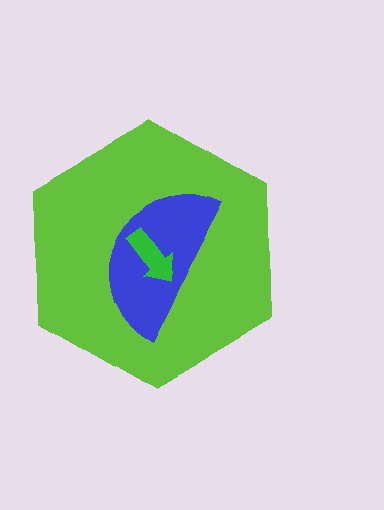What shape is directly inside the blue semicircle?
The green arrow.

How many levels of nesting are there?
3.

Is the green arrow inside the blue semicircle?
Yes.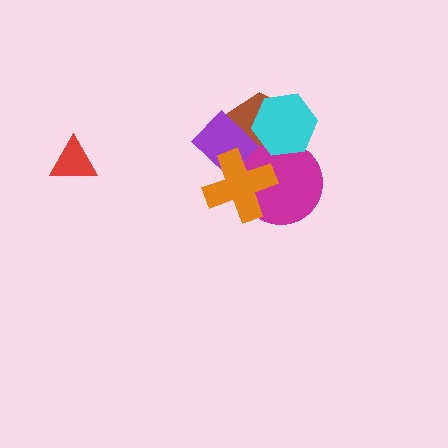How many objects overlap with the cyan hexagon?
4 objects overlap with the cyan hexagon.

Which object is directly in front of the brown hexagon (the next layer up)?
The purple rectangle is directly in front of the brown hexagon.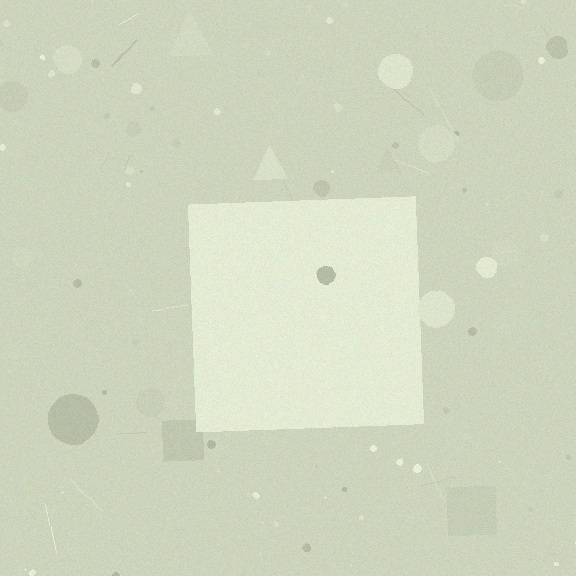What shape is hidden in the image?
A square is hidden in the image.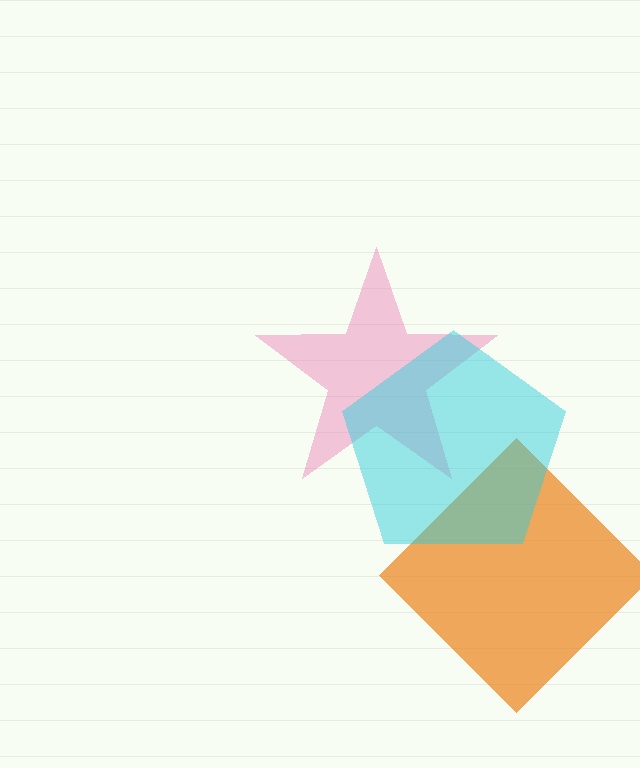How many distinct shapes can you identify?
There are 3 distinct shapes: a pink star, an orange diamond, a cyan pentagon.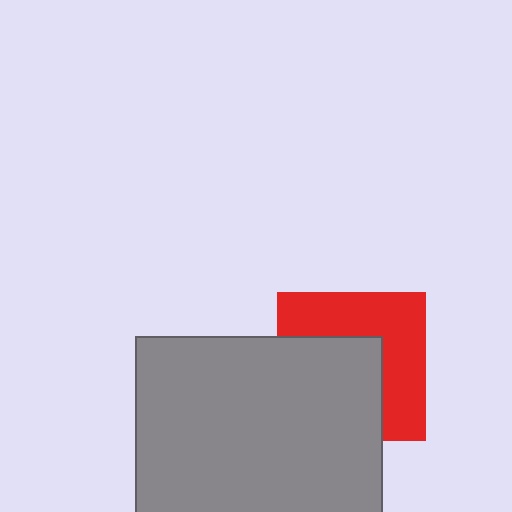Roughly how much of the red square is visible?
About half of it is visible (roughly 49%).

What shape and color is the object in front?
The object in front is a gray rectangle.